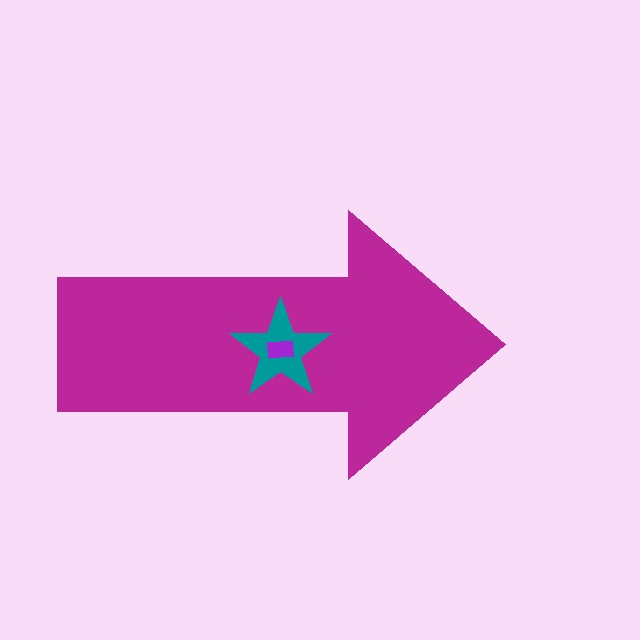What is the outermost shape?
The magenta arrow.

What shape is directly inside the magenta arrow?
The teal star.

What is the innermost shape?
The purple rectangle.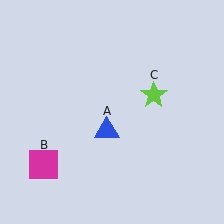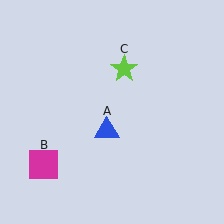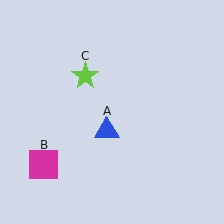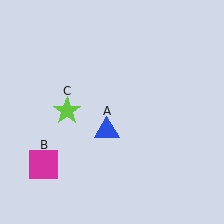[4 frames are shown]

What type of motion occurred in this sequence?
The lime star (object C) rotated counterclockwise around the center of the scene.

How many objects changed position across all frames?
1 object changed position: lime star (object C).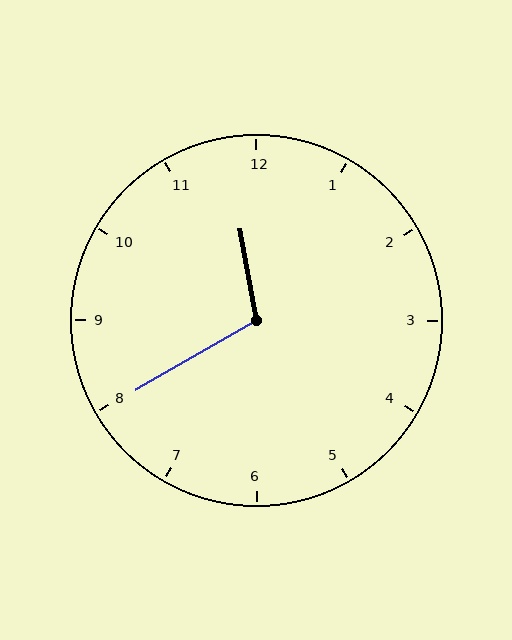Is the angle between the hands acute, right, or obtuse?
It is obtuse.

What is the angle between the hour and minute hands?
Approximately 110 degrees.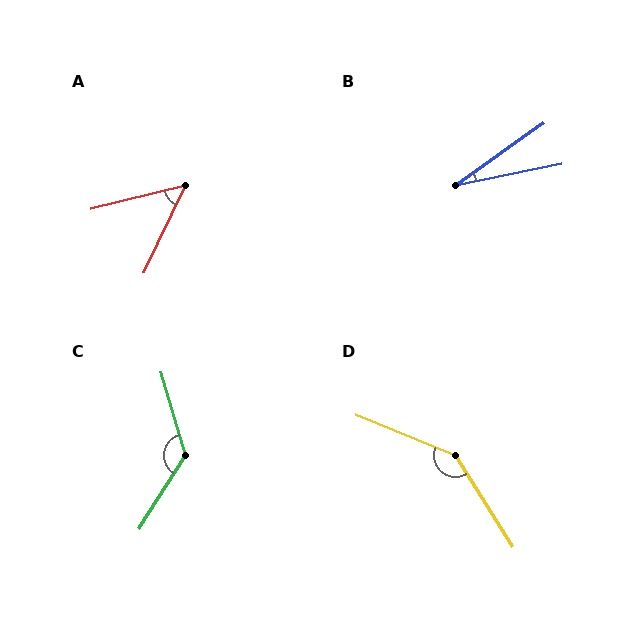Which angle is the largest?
D, at approximately 144 degrees.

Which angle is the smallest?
B, at approximately 24 degrees.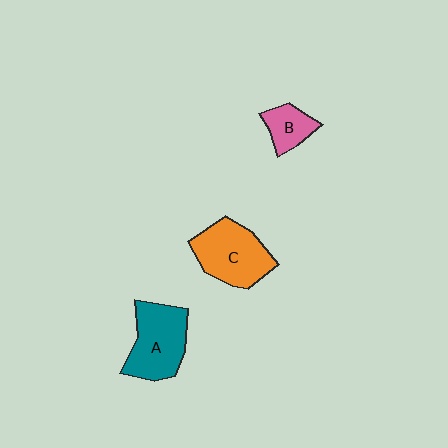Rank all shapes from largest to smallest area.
From largest to smallest: C (orange), A (teal), B (pink).